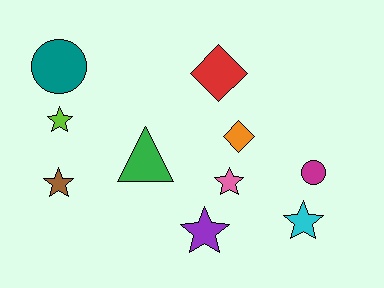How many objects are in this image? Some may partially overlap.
There are 10 objects.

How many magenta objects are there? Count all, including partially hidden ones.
There is 1 magenta object.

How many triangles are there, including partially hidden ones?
There is 1 triangle.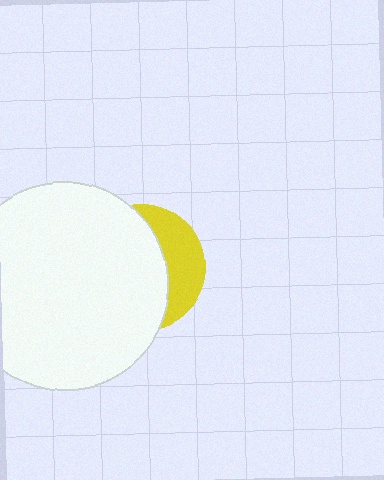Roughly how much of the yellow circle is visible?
A small part of it is visible (roughly 32%).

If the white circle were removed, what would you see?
You would see the complete yellow circle.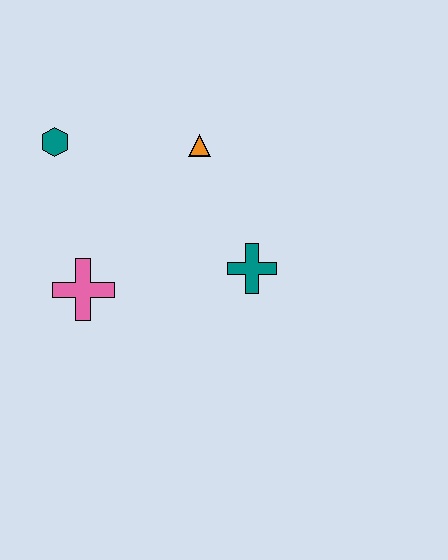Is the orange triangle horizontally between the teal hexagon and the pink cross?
No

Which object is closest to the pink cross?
The teal hexagon is closest to the pink cross.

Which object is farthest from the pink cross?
The orange triangle is farthest from the pink cross.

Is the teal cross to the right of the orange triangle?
Yes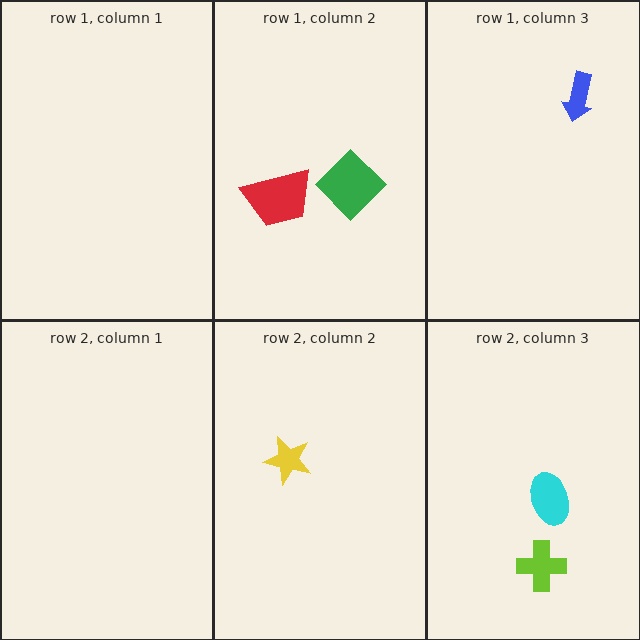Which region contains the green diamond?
The row 1, column 2 region.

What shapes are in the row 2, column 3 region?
The cyan ellipse, the lime cross.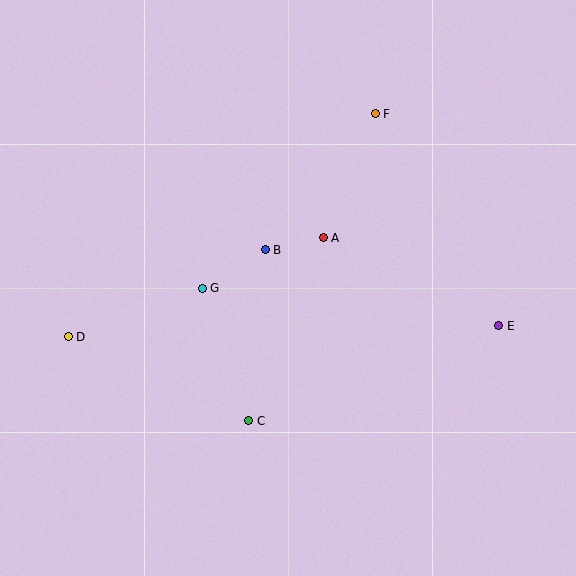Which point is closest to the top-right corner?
Point F is closest to the top-right corner.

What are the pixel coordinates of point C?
Point C is at (249, 421).